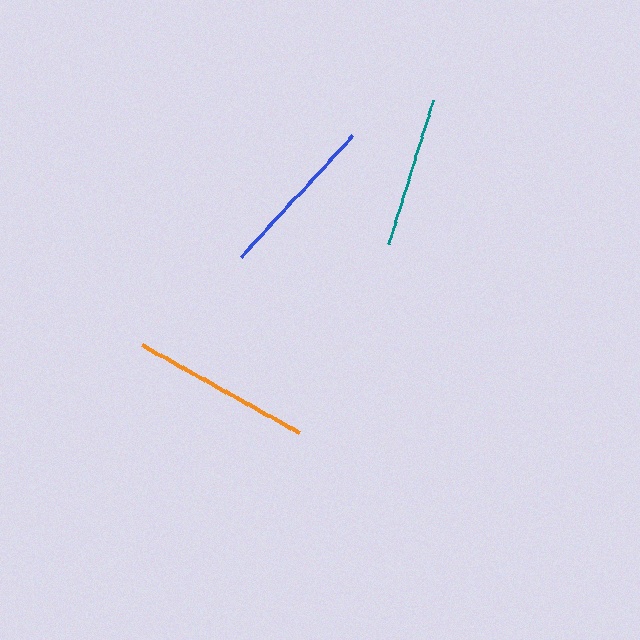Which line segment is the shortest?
The teal line is the shortest at approximately 150 pixels.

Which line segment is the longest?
The orange line is the longest at approximately 180 pixels.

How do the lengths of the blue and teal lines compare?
The blue and teal lines are approximately the same length.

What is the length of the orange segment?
The orange segment is approximately 180 pixels long.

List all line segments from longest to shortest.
From longest to shortest: orange, blue, teal.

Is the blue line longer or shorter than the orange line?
The orange line is longer than the blue line.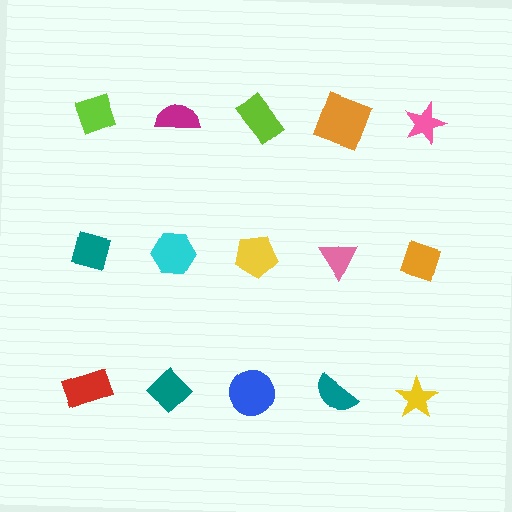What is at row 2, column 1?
A teal square.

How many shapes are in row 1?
5 shapes.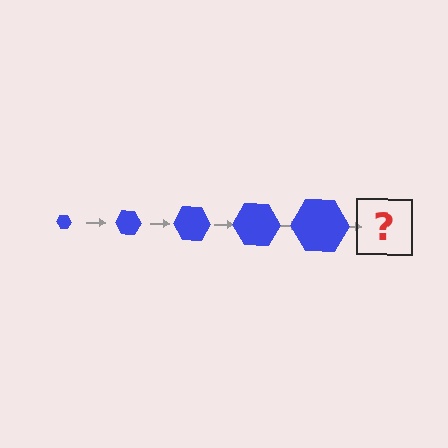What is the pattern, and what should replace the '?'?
The pattern is that the hexagon gets progressively larger each step. The '?' should be a blue hexagon, larger than the previous one.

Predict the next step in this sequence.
The next step is a blue hexagon, larger than the previous one.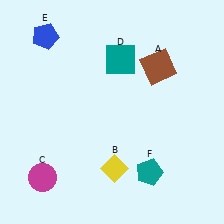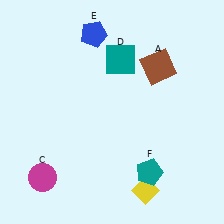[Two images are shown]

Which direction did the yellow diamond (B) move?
The yellow diamond (B) moved right.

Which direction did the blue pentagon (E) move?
The blue pentagon (E) moved right.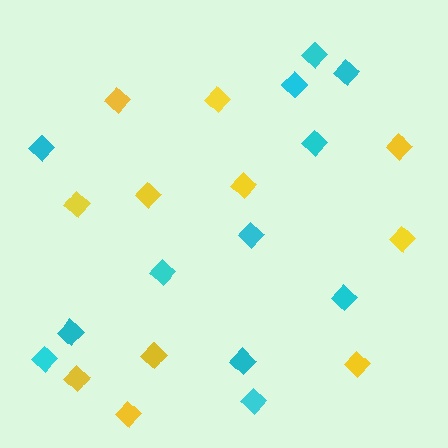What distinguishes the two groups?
There are 2 groups: one group of yellow diamonds (11) and one group of cyan diamonds (12).